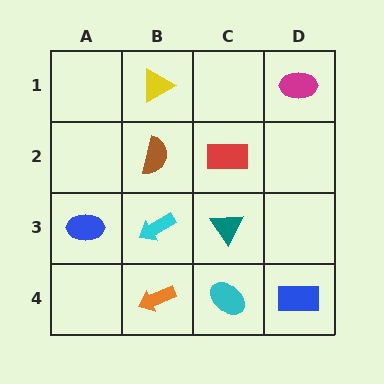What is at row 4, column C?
A cyan ellipse.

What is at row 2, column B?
A brown semicircle.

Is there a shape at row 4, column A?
No, that cell is empty.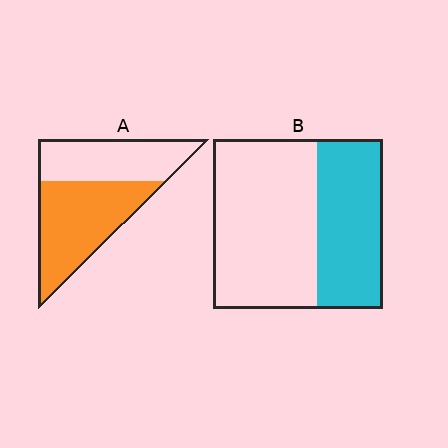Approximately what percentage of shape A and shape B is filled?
A is approximately 55% and B is approximately 40%.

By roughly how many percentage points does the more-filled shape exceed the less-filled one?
By roughly 20 percentage points (A over B).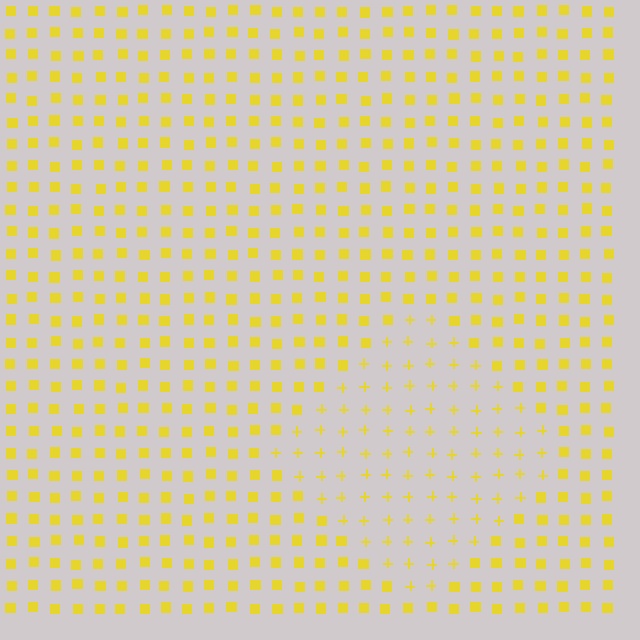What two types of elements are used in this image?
The image uses plus signs inside the diamond region and squares outside it.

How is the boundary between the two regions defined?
The boundary is defined by a change in element shape: plus signs inside vs. squares outside. All elements share the same color and spacing.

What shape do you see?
I see a diamond.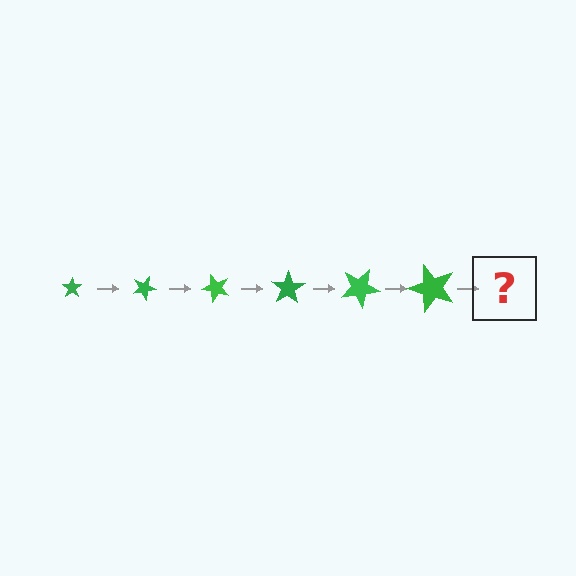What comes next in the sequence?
The next element should be a star, larger than the previous one and rotated 150 degrees from the start.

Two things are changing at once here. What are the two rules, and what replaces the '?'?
The two rules are that the star grows larger each step and it rotates 25 degrees each step. The '?' should be a star, larger than the previous one and rotated 150 degrees from the start.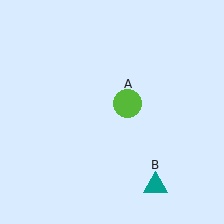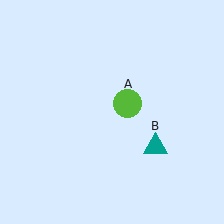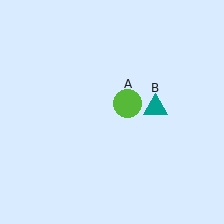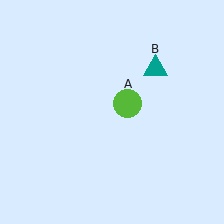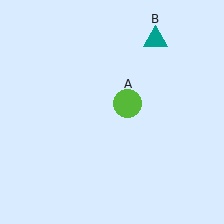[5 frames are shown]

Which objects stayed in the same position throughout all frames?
Lime circle (object A) remained stationary.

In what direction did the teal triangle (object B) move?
The teal triangle (object B) moved up.